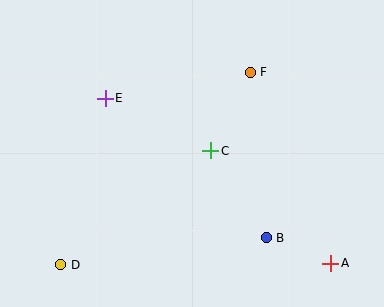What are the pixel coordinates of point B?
Point B is at (266, 238).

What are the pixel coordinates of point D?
Point D is at (61, 265).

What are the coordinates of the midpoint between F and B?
The midpoint between F and B is at (258, 155).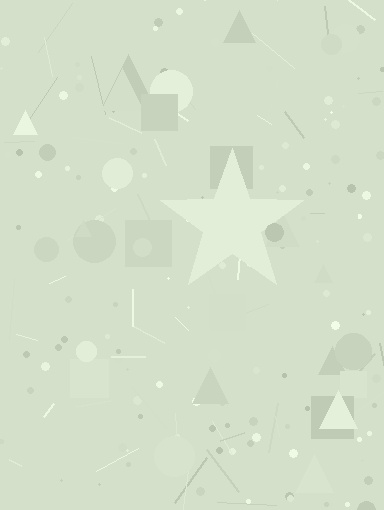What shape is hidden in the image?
A star is hidden in the image.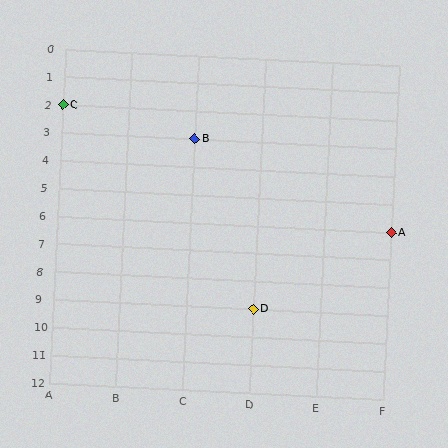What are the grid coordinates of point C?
Point C is at grid coordinates (A, 2).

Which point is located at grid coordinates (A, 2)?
Point C is at (A, 2).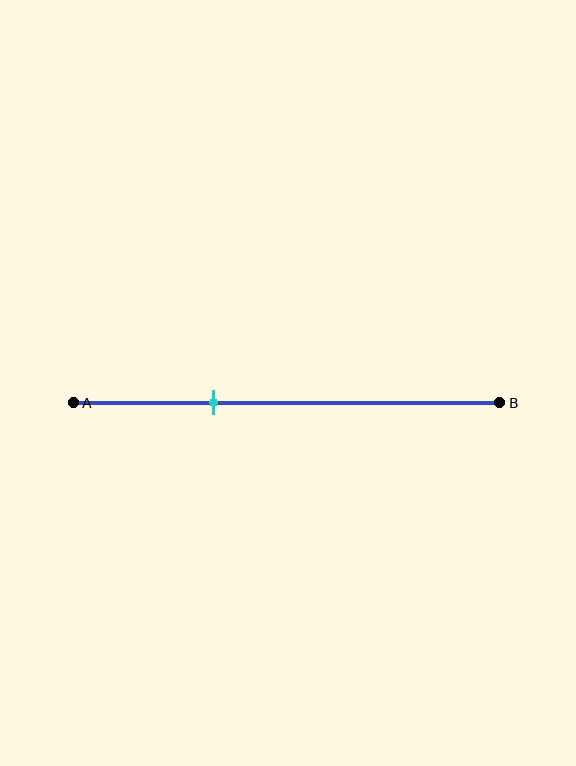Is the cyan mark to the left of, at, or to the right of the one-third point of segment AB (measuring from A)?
The cyan mark is approximately at the one-third point of segment AB.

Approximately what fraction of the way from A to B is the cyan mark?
The cyan mark is approximately 35% of the way from A to B.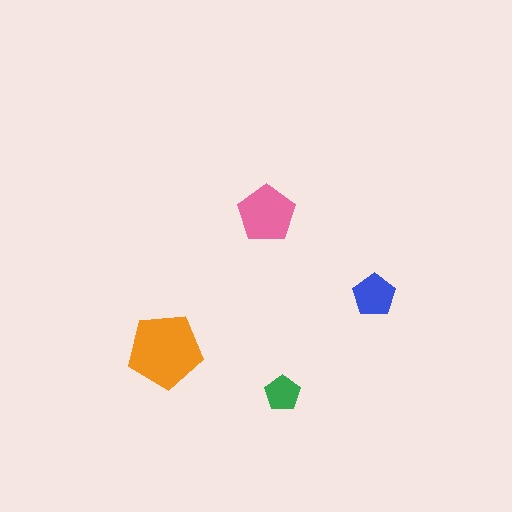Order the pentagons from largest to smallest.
the orange one, the pink one, the blue one, the green one.